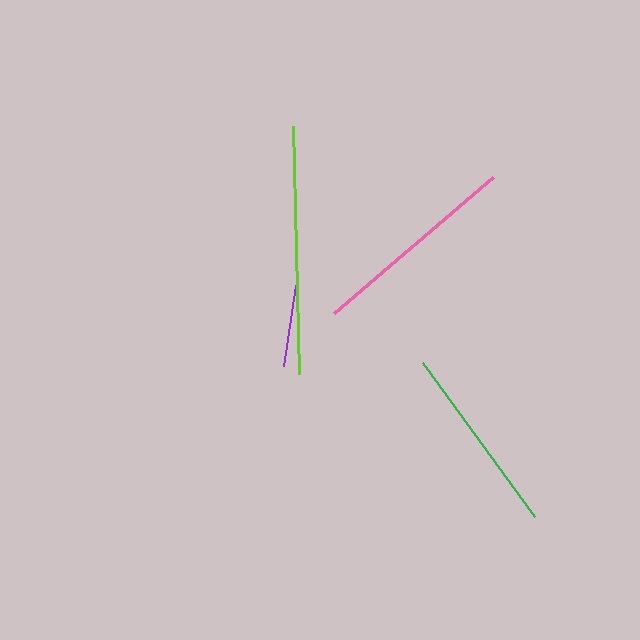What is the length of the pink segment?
The pink segment is approximately 210 pixels long.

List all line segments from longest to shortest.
From longest to shortest: lime, pink, green, purple.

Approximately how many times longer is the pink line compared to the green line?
The pink line is approximately 1.1 times the length of the green line.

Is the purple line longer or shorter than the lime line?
The lime line is longer than the purple line.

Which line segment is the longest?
The lime line is the longest at approximately 248 pixels.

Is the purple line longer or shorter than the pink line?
The pink line is longer than the purple line.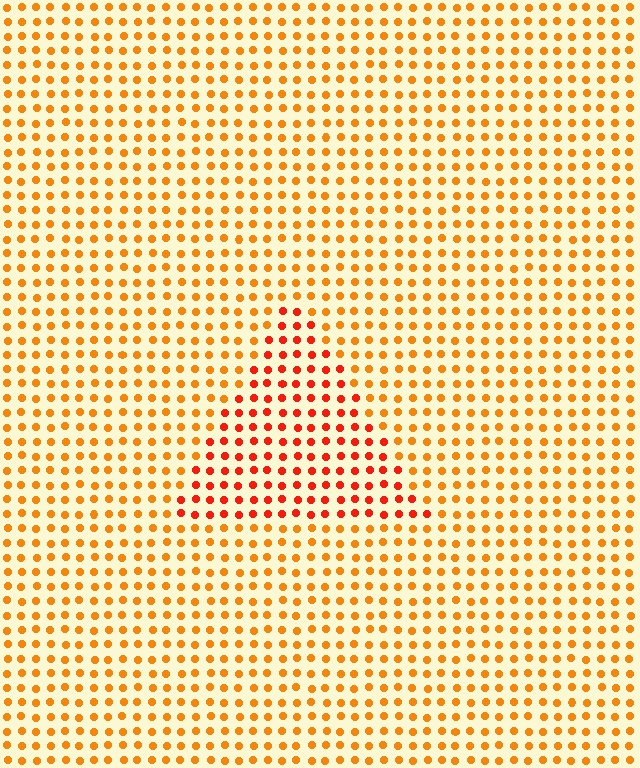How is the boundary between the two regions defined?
The boundary is defined purely by a slight shift in hue (about 28 degrees). Spacing, size, and orientation are identical on both sides.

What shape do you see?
I see a triangle.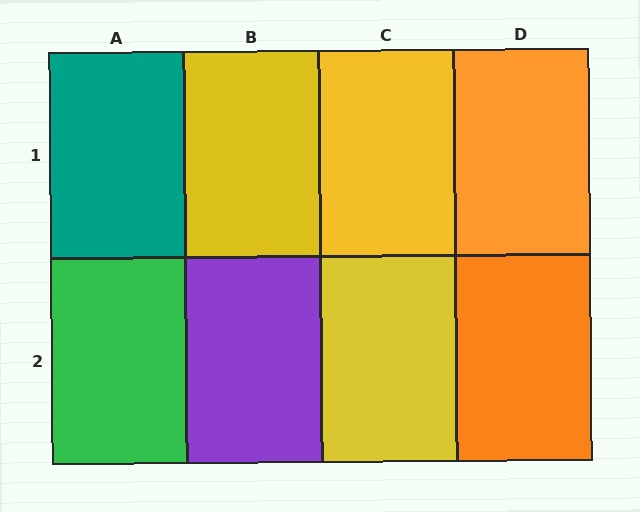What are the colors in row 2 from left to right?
Green, purple, yellow, orange.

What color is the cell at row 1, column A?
Teal.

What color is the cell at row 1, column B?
Yellow.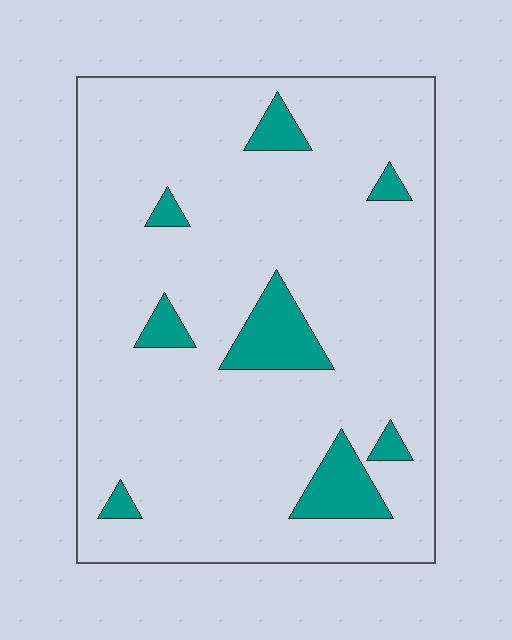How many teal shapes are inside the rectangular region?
8.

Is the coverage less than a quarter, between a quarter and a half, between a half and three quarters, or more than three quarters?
Less than a quarter.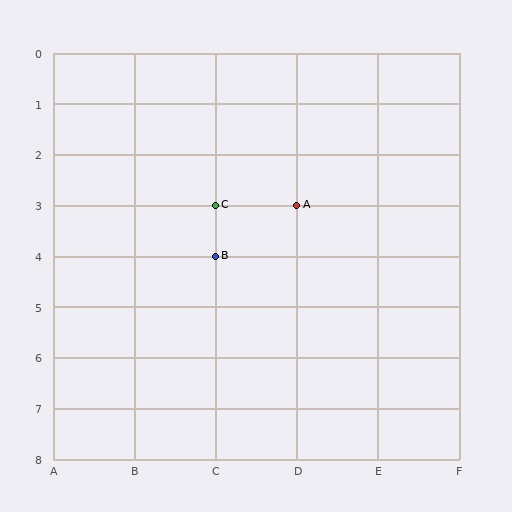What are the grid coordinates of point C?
Point C is at grid coordinates (C, 3).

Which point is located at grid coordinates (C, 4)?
Point B is at (C, 4).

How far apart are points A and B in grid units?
Points A and B are 1 column and 1 row apart (about 1.4 grid units diagonally).